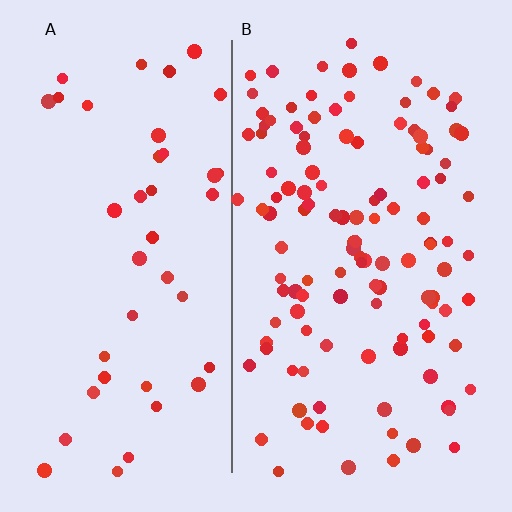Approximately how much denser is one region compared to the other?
Approximately 2.8× — region B over region A.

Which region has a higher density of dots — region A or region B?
B (the right).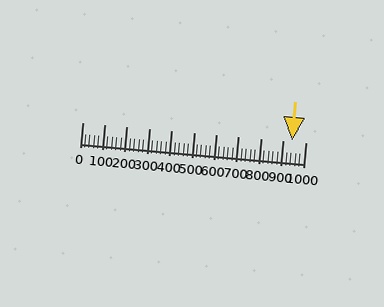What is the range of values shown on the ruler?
The ruler shows values from 0 to 1000.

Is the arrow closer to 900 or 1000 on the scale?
The arrow is closer to 900.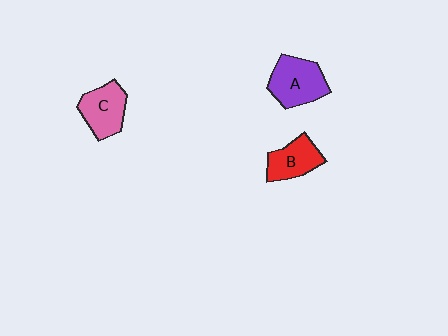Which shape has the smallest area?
Shape B (red).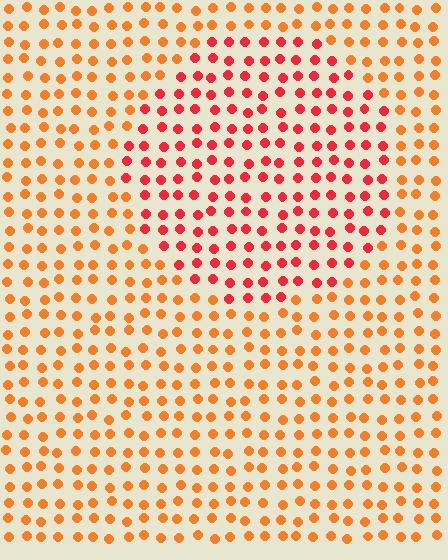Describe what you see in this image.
The image is filled with small orange elements in a uniform arrangement. A circle-shaped region is visible where the elements are tinted to a slightly different hue, forming a subtle color boundary.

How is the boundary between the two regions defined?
The boundary is defined purely by a slight shift in hue (about 31 degrees). Spacing, size, and orientation are identical on both sides.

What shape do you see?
I see a circle.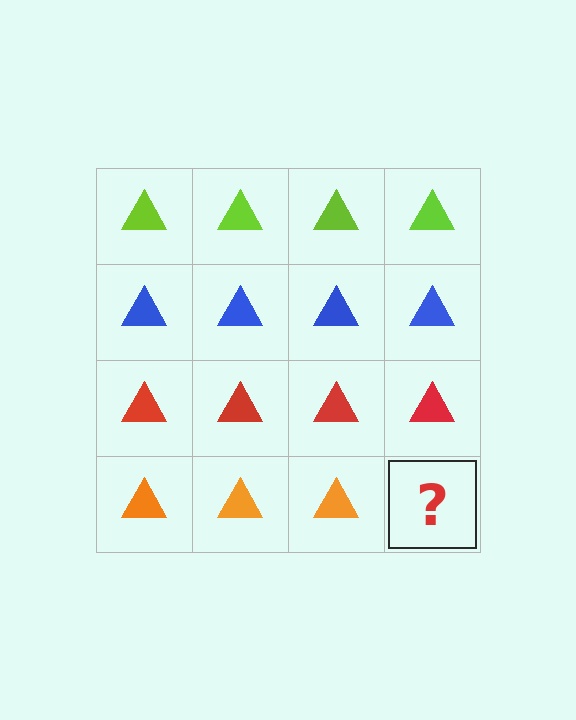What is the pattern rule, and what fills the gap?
The rule is that each row has a consistent color. The gap should be filled with an orange triangle.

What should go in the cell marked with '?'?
The missing cell should contain an orange triangle.